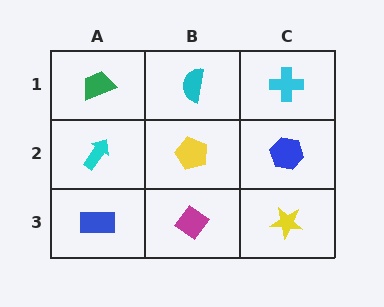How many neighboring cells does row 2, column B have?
4.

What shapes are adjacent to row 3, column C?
A blue hexagon (row 2, column C), a magenta diamond (row 3, column B).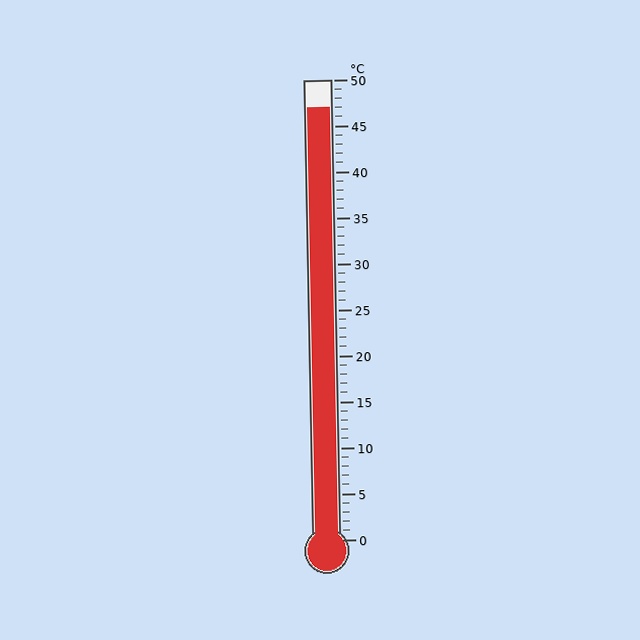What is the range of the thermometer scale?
The thermometer scale ranges from 0°C to 50°C.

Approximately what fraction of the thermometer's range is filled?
The thermometer is filled to approximately 95% of its range.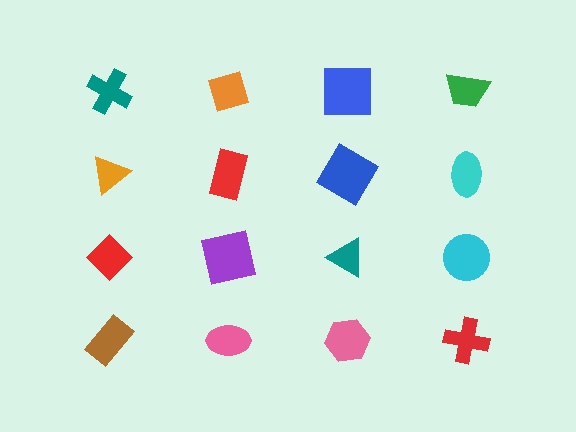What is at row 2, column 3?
A blue diamond.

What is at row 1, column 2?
An orange diamond.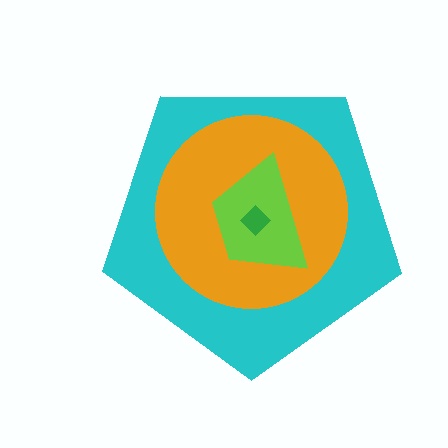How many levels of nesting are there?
4.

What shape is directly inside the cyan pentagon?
The orange circle.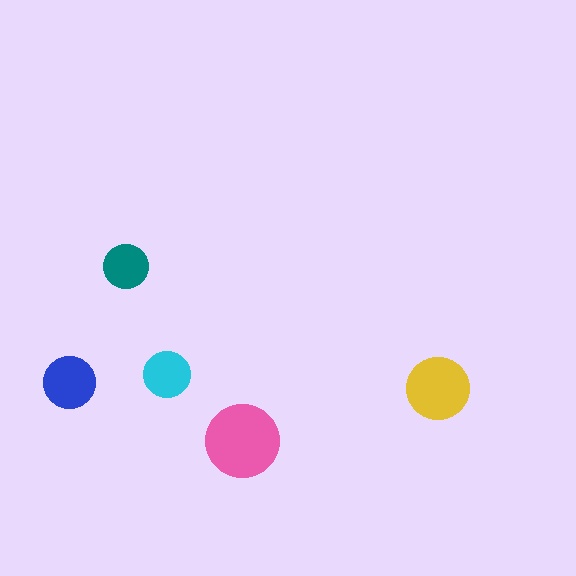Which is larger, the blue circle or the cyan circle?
The blue one.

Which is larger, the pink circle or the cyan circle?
The pink one.